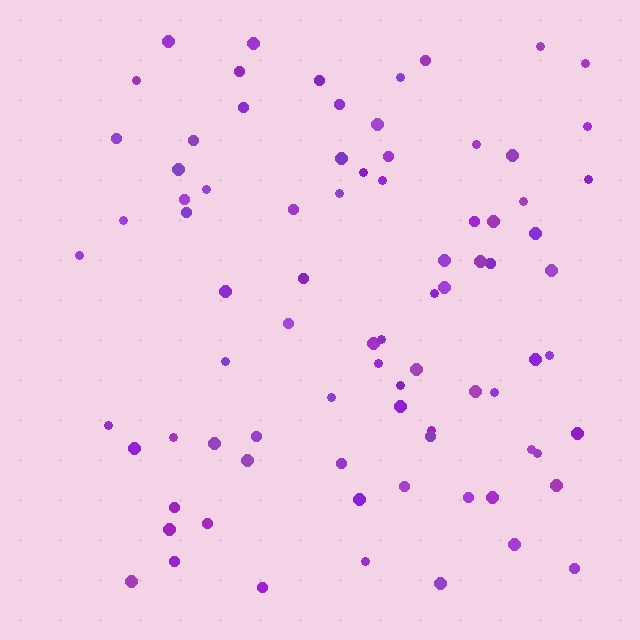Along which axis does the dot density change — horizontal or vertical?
Horizontal.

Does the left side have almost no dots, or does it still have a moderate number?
Still a moderate number, just noticeably fewer than the right.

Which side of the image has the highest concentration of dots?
The right.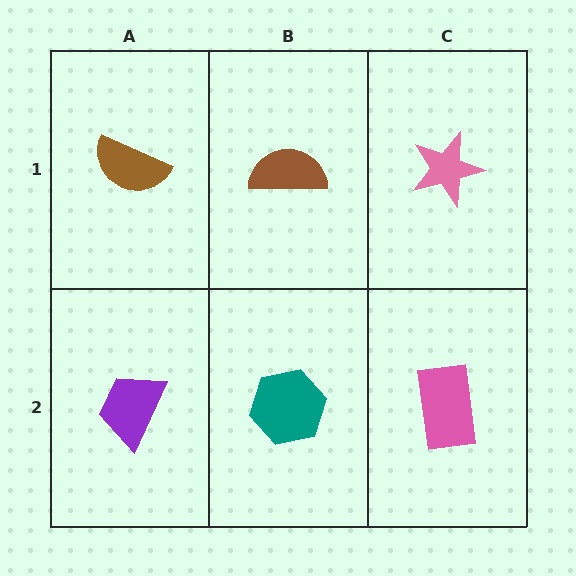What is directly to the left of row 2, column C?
A teal hexagon.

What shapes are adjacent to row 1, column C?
A pink rectangle (row 2, column C), a brown semicircle (row 1, column B).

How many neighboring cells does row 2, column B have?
3.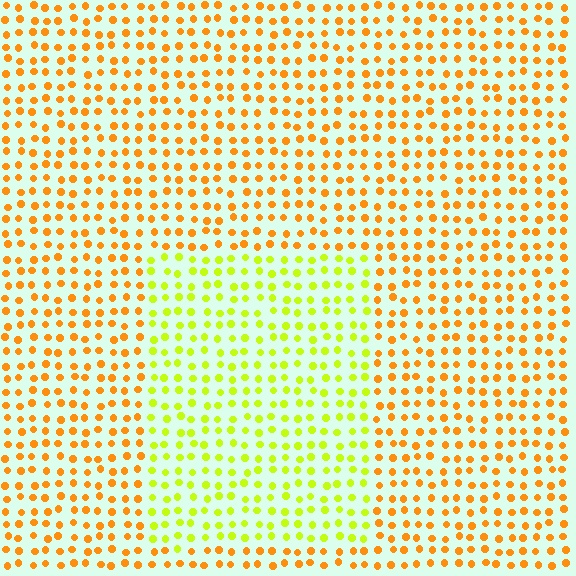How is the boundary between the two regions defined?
The boundary is defined purely by a slight shift in hue (about 43 degrees). Spacing, size, and orientation are identical on both sides.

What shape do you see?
I see a rectangle.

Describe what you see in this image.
The image is filled with small orange elements in a uniform arrangement. A rectangle-shaped region is visible where the elements are tinted to a slightly different hue, forming a subtle color boundary.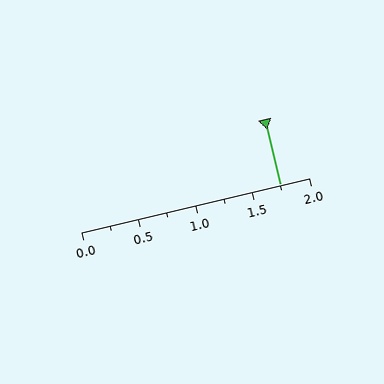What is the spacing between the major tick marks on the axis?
The major ticks are spaced 0.5 apart.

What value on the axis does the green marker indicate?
The marker indicates approximately 1.75.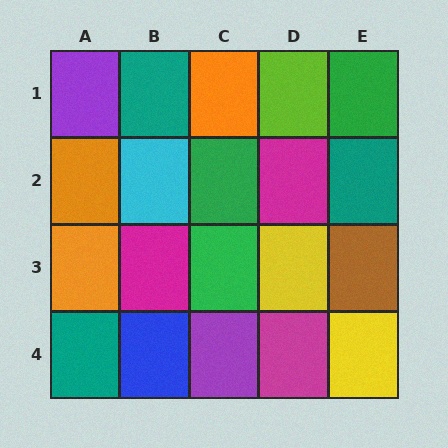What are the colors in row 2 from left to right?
Orange, cyan, green, magenta, teal.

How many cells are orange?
3 cells are orange.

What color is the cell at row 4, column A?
Teal.